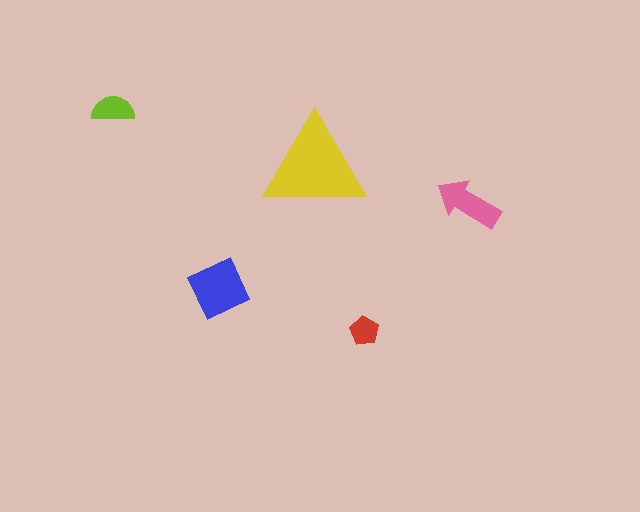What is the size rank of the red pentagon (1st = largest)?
5th.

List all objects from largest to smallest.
The yellow triangle, the blue diamond, the pink arrow, the lime semicircle, the red pentagon.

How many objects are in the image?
There are 5 objects in the image.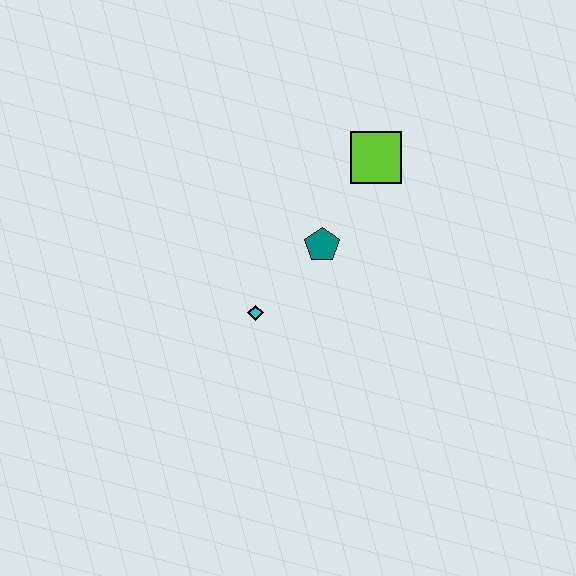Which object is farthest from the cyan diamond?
The lime square is farthest from the cyan diamond.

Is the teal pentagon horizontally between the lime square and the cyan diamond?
Yes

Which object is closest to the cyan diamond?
The teal pentagon is closest to the cyan diamond.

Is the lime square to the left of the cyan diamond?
No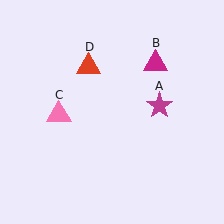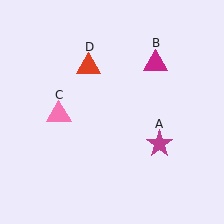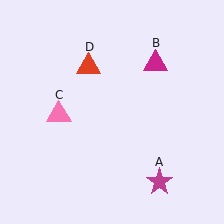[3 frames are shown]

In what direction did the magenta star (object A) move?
The magenta star (object A) moved down.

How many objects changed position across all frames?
1 object changed position: magenta star (object A).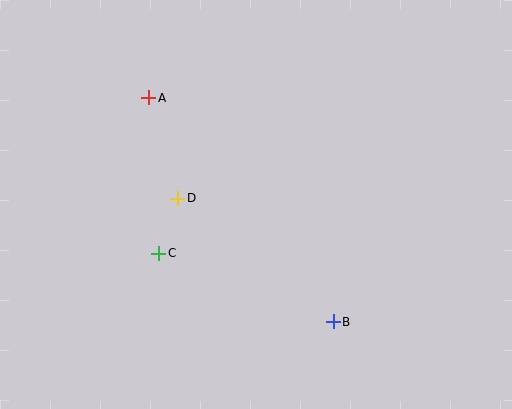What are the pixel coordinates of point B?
Point B is at (333, 322).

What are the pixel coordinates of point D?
Point D is at (178, 198).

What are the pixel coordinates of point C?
Point C is at (159, 253).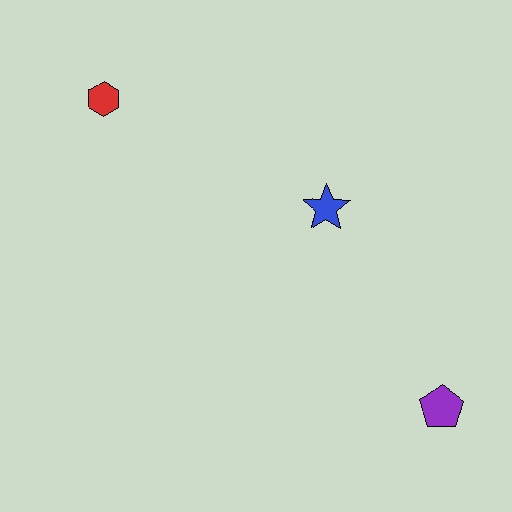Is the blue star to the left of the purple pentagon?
Yes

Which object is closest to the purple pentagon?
The blue star is closest to the purple pentagon.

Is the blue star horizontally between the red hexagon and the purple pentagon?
Yes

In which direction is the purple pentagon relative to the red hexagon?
The purple pentagon is to the right of the red hexagon.